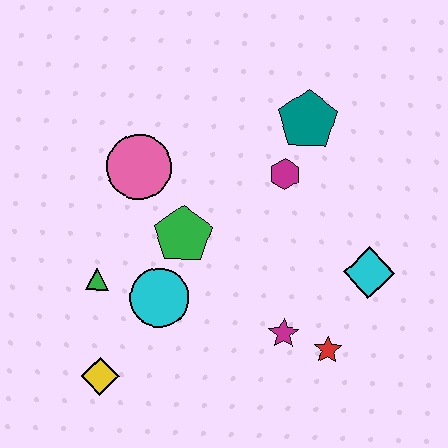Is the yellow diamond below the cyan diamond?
Yes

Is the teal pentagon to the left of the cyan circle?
No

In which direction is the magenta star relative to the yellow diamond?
The magenta star is to the right of the yellow diamond.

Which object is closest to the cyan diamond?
The red star is closest to the cyan diamond.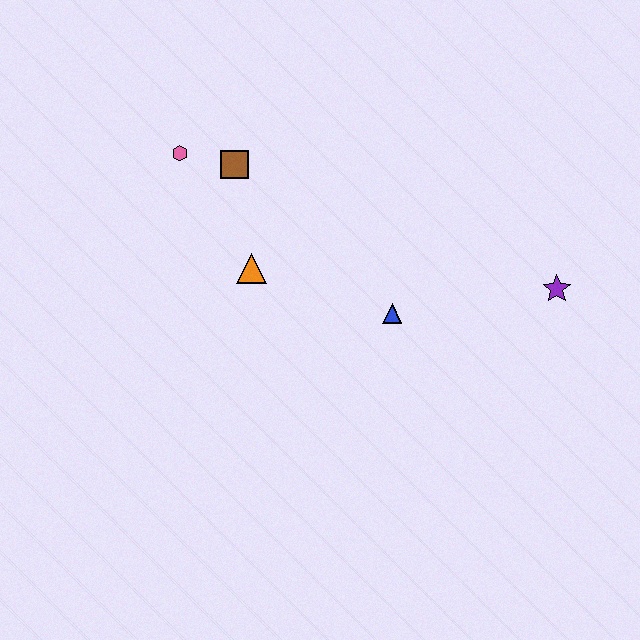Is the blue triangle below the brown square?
Yes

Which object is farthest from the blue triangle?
The pink hexagon is farthest from the blue triangle.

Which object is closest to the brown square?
The pink hexagon is closest to the brown square.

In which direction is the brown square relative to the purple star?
The brown square is to the left of the purple star.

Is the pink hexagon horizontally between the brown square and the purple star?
No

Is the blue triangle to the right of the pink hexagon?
Yes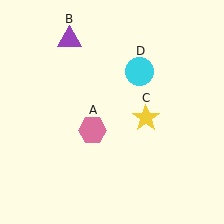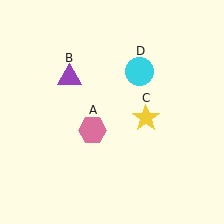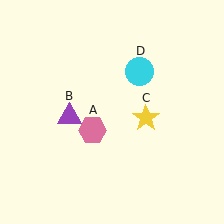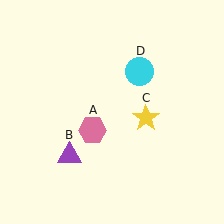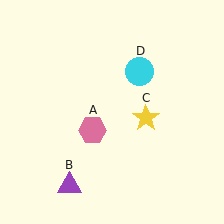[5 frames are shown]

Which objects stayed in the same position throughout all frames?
Pink hexagon (object A) and yellow star (object C) and cyan circle (object D) remained stationary.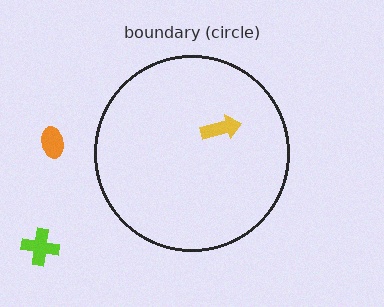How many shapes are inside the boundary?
1 inside, 2 outside.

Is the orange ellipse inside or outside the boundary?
Outside.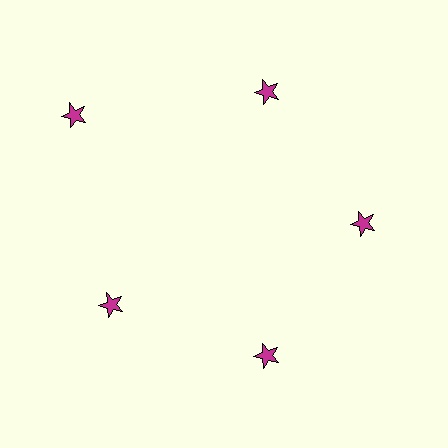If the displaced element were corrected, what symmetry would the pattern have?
It would have 5-fold rotational symmetry — the pattern would map onto itself every 72 degrees.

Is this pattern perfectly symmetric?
No. The 5 magenta stars are arranged in a ring, but one element near the 10 o'clock position is pushed outward from the center, breaking the 5-fold rotational symmetry.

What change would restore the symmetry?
The symmetry would be restored by moving it inward, back onto the ring so that all 5 stars sit at equal angles and equal distance from the center.